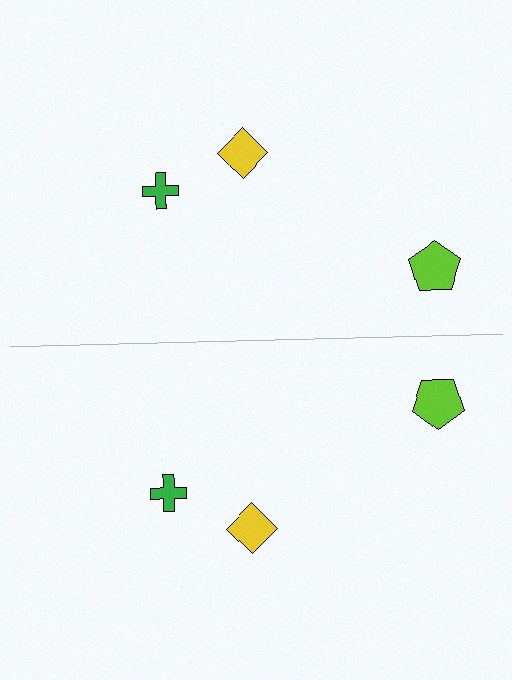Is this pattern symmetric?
Yes, this pattern has bilateral (reflection) symmetry.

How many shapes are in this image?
There are 6 shapes in this image.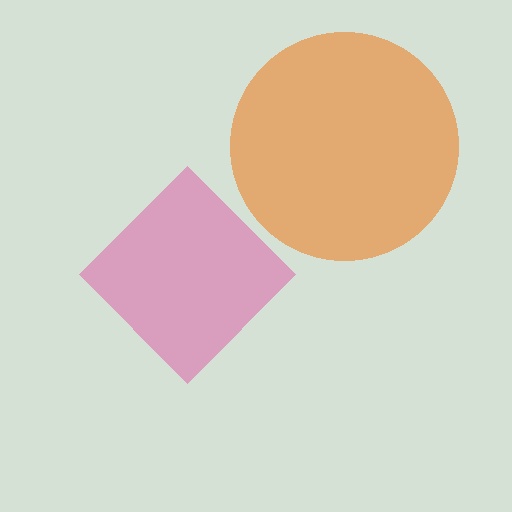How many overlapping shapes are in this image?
There are 2 overlapping shapes in the image.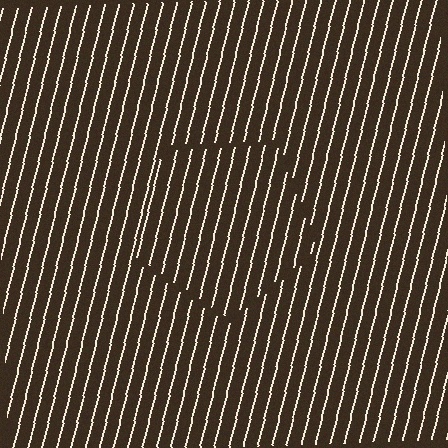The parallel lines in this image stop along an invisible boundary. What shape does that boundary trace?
An illusory pentagon. The interior of the shape contains the same grating, shifted by half a period — the contour is defined by the phase discontinuity where line-ends from the inner and outer gratings abut.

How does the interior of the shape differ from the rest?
The interior of the shape contains the same grating, shifted by half a period — the contour is defined by the phase discontinuity where line-ends from the inner and outer gratings abut.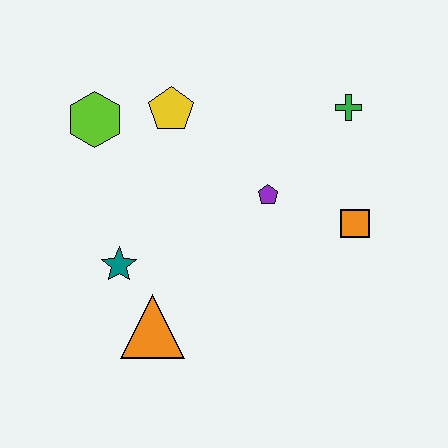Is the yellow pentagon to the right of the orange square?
No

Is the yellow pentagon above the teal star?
Yes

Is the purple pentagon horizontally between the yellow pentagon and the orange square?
Yes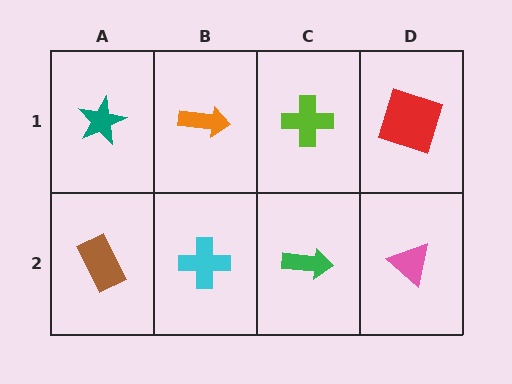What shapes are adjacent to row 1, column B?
A cyan cross (row 2, column B), a teal star (row 1, column A), a lime cross (row 1, column C).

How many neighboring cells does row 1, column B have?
3.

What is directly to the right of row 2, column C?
A pink triangle.